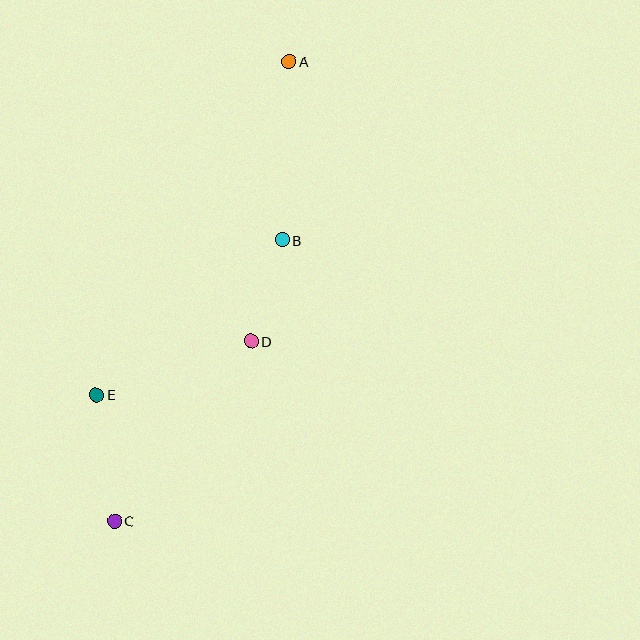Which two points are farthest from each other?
Points A and C are farthest from each other.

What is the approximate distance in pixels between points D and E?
The distance between D and E is approximately 163 pixels.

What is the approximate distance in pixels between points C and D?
The distance between C and D is approximately 225 pixels.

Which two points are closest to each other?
Points B and D are closest to each other.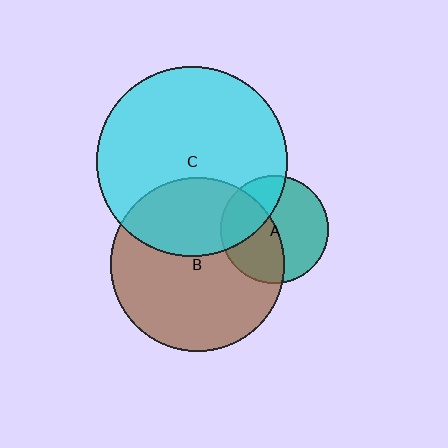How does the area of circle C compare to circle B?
Approximately 1.2 times.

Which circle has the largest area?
Circle C (cyan).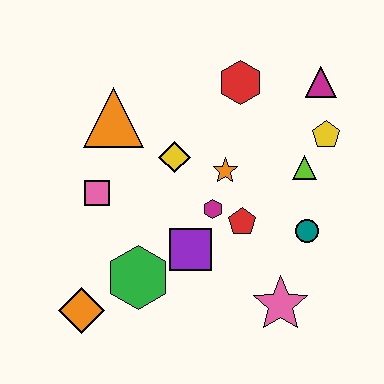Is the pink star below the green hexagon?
Yes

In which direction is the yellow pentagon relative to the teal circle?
The yellow pentagon is above the teal circle.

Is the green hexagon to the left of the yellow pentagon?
Yes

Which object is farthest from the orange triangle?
The pink star is farthest from the orange triangle.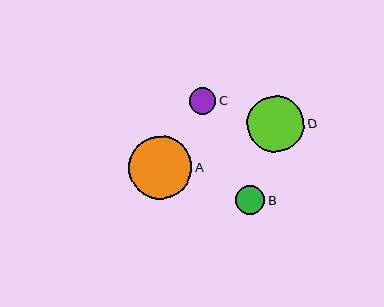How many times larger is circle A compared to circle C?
Circle A is approximately 2.4 times the size of circle C.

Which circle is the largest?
Circle A is the largest with a size of approximately 63 pixels.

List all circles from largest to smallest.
From largest to smallest: A, D, B, C.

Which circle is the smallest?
Circle C is the smallest with a size of approximately 26 pixels.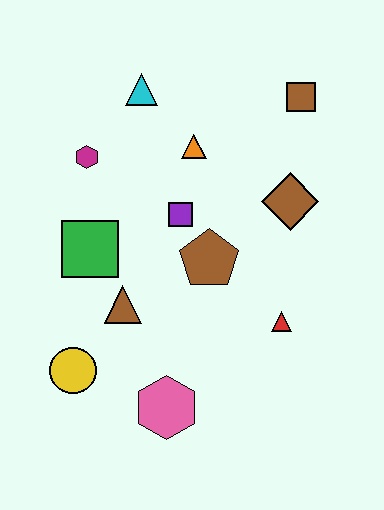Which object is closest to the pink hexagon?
The yellow circle is closest to the pink hexagon.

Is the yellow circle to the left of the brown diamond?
Yes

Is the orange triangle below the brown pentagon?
No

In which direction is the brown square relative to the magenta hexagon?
The brown square is to the right of the magenta hexagon.